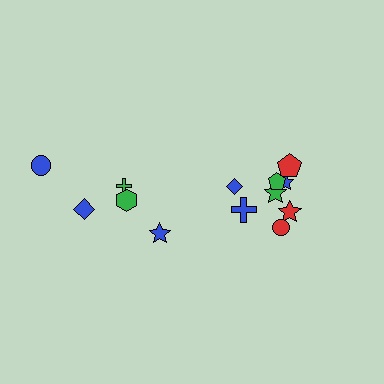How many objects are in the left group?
There are 5 objects.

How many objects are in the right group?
There are 8 objects.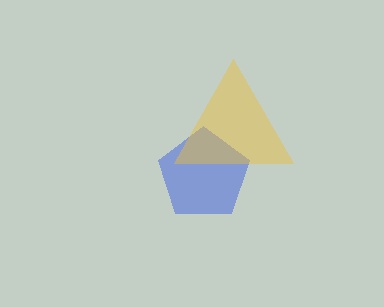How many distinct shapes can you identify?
There are 2 distinct shapes: a blue pentagon, a yellow triangle.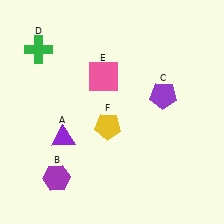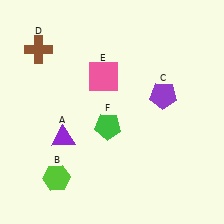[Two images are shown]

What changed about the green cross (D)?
In Image 1, D is green. In Image 2, it changed to brown.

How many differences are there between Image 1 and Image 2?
There are 3 differences between the two images.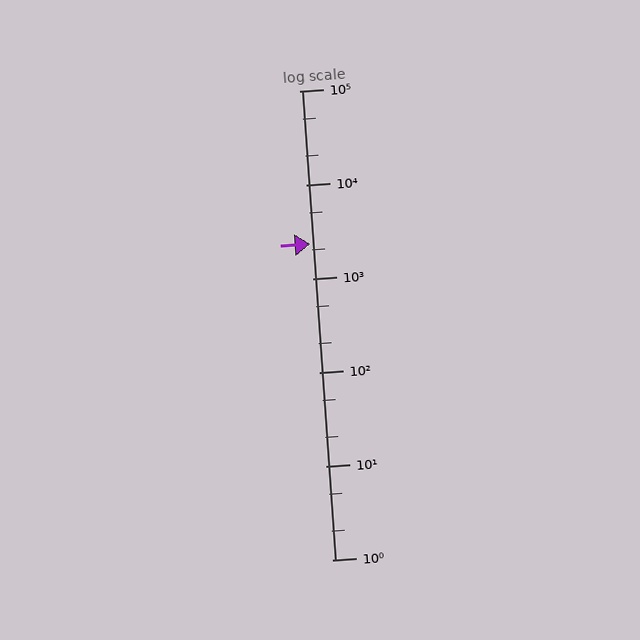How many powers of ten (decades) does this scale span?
The scale spans 5 decades, from 1 to 100000.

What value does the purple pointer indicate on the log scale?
The pointer indicates approximately 2300.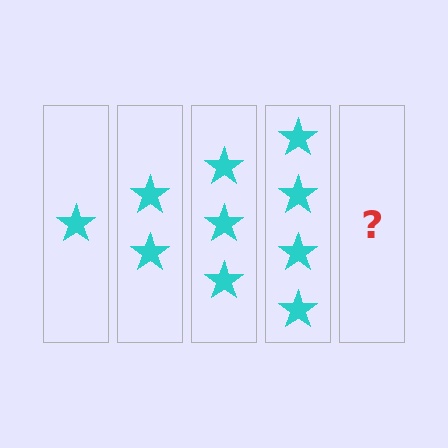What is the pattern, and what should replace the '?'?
The pattern is that each step adds one more star. The '?' should be 5 stars.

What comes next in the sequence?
The next element should be 5 stars.